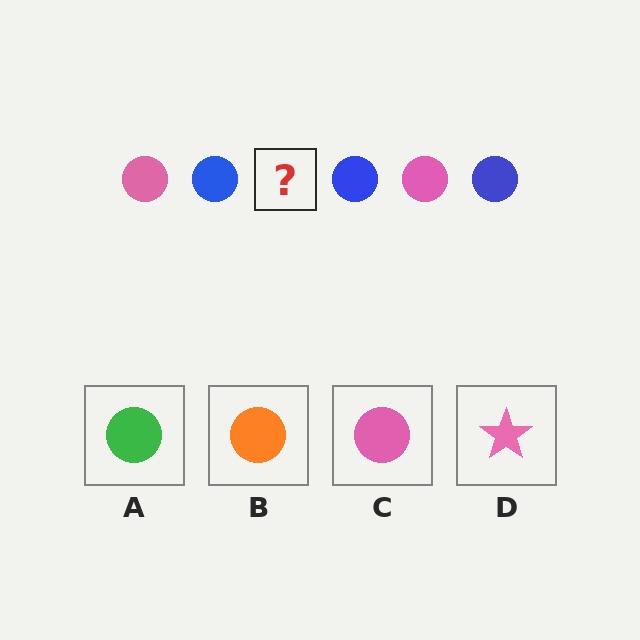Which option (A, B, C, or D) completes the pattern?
C.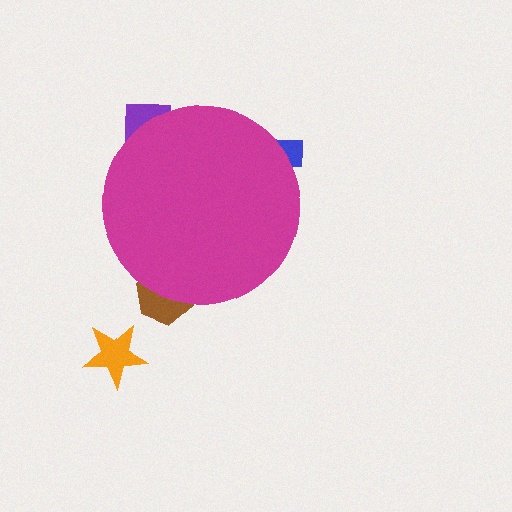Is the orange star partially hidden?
No, the orange star is fully visible.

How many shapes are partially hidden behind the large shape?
3 shapes are partially hidden.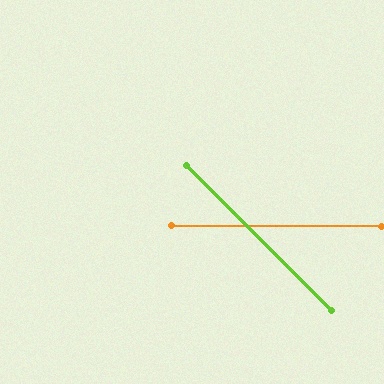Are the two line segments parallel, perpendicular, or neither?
Neither parallel nor perpendicular — they differ by about 45°.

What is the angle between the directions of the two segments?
Approximately 45 degrees.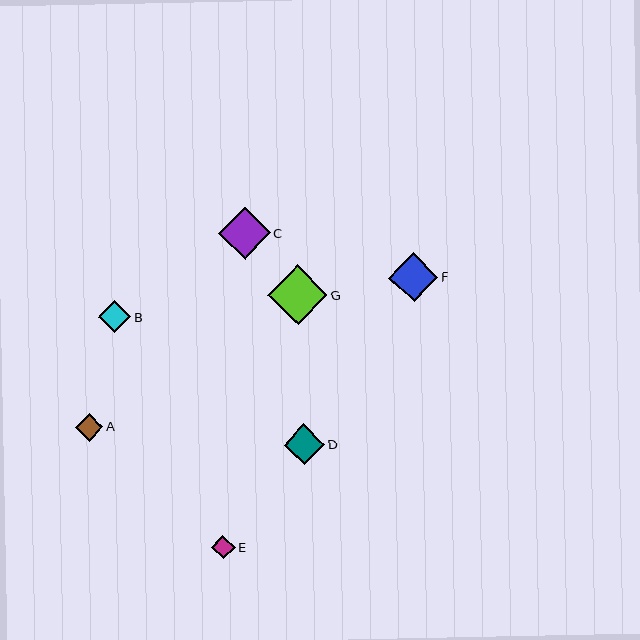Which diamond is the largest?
Diamond G is the largest with a size of approximately 59 pixels.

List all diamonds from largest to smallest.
From largest to smallest: G, C, F, D, B, A, E.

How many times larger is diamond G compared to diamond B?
Diamond G is approximately 1.8 times the size of diamond B.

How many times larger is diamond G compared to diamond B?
Diamond G is approximately 1.8 times the size of diamond B.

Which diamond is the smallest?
Diamond E is the smallest with a size of approximately 24 pixels.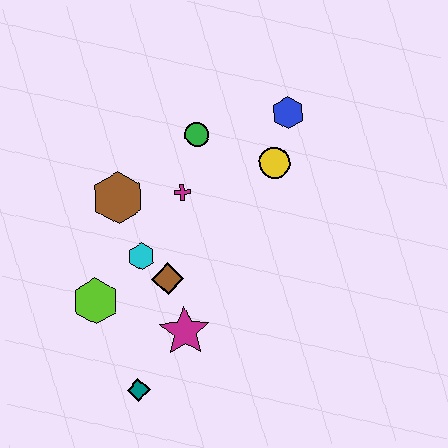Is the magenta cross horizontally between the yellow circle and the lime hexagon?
Yes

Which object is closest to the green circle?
The magenta cross is closest to the green circle.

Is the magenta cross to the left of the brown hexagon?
No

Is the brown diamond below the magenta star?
No